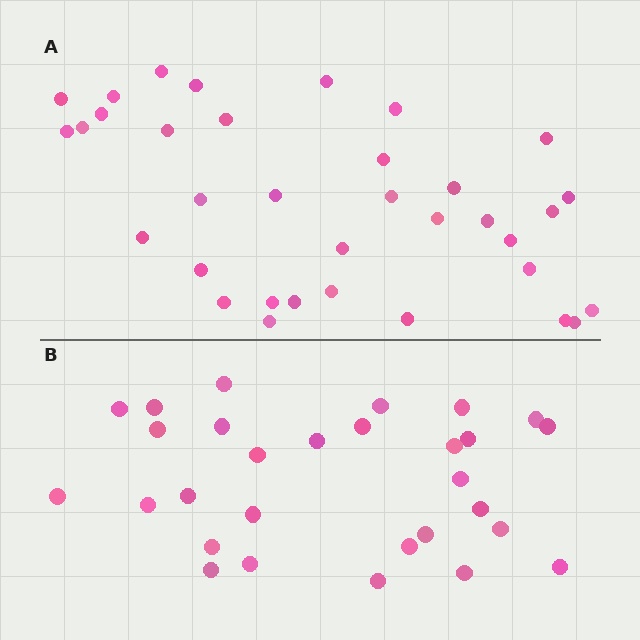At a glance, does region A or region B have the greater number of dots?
Region A (the top region) has more dots.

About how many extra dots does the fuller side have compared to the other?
Region A has about 6 more dots than region B.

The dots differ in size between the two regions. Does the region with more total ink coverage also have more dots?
No. Region B has more total ink coverage because its dots are larger, but region A actually contains more individual dots. Total area can be misleading — the number of items is what matters here.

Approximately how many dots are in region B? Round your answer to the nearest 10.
About 30 dots. (The exact count is 29, which rounds to 30.)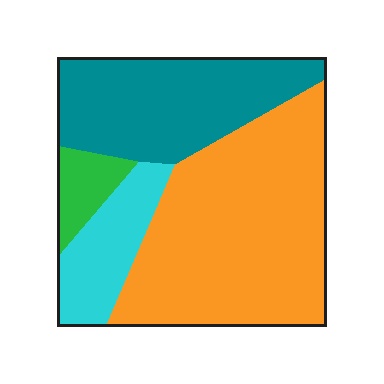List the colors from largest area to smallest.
From largest to smallest: orange, teal, cyan, green.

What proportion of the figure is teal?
Teal covers about 30% of the figure.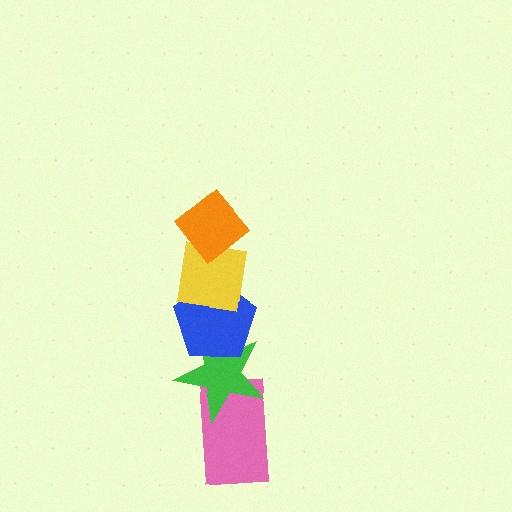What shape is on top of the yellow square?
The orange diamond is on top of the yellow square.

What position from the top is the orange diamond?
The orange diamond is 1st from the top.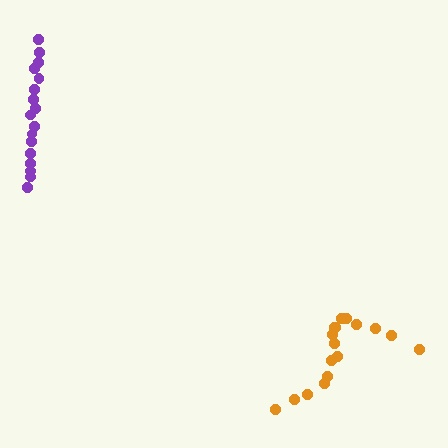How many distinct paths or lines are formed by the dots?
There are 2 distinct paths.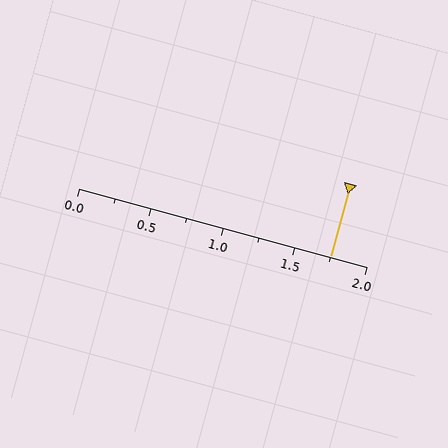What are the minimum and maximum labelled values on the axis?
The axis runs from 0.0 to 2.0.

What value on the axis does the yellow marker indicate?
The marker indicates approximately 1.75.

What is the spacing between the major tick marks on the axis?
The major ticks are spaced 0.5 apart.